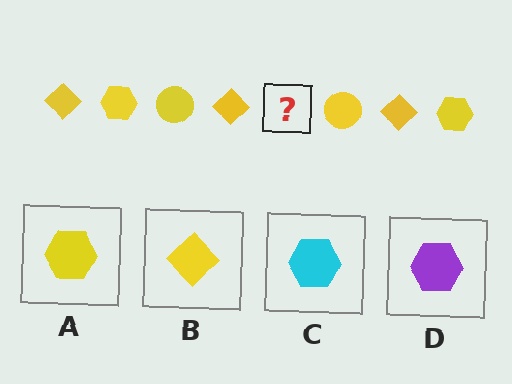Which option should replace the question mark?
Option A.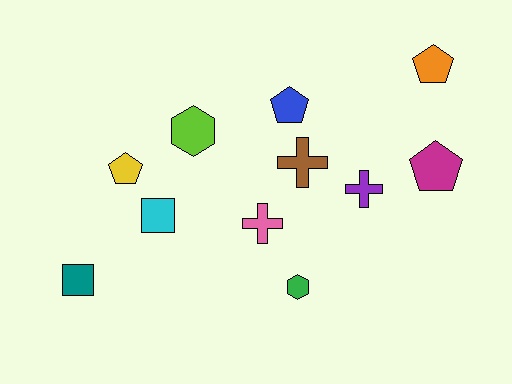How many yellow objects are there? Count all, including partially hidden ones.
There is 1 yellow object.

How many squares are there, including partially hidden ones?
There are 2 squares.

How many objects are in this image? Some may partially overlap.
There are 11 objects.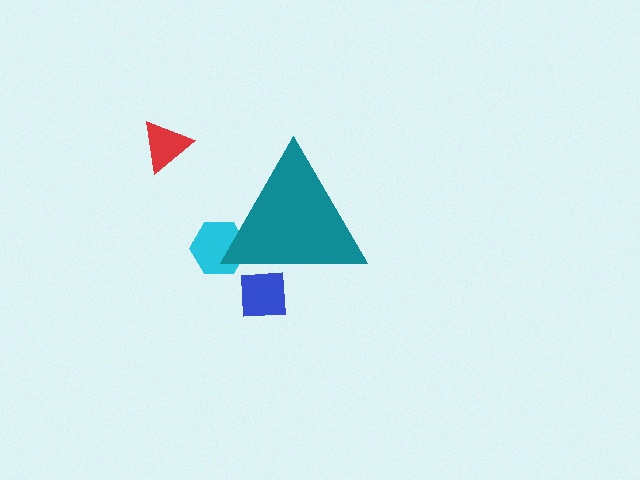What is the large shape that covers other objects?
A teal triangle.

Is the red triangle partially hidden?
No, the red triangle is fully visible.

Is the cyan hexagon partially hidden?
Yes, the cyan hexagon is partially hidden behind the teal triangle.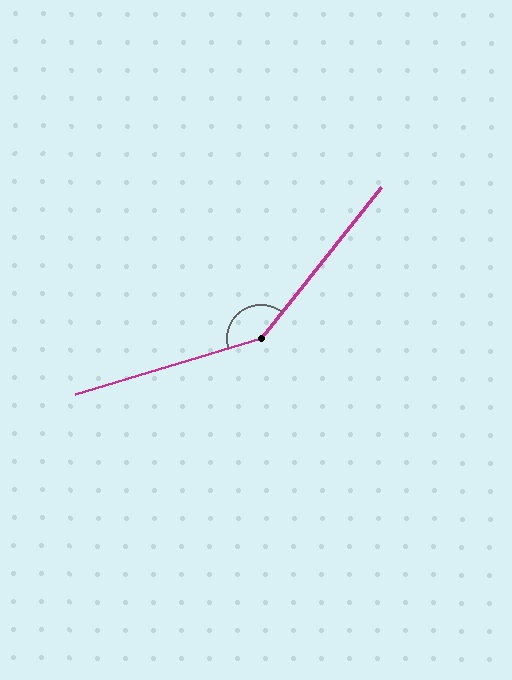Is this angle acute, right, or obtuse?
It is obtuse.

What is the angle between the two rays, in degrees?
Approximately 146 degrees.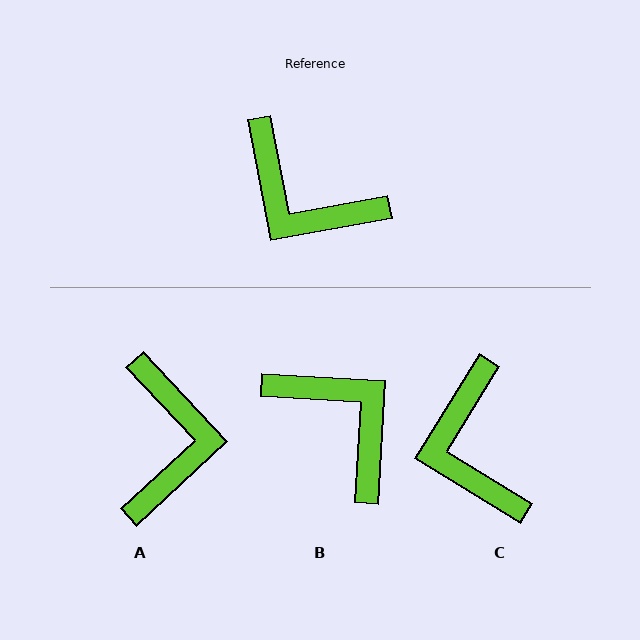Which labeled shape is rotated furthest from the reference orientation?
B, about 166 degrees away.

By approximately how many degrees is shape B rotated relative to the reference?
Approximately 166 degrees counter-clockwise.